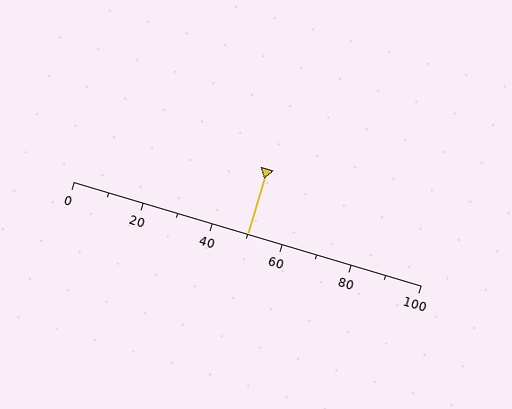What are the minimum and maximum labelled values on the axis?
The axis runs from 0 to 100.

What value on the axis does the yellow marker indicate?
The marker indicates approximately 50.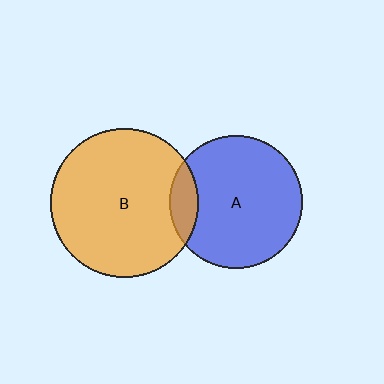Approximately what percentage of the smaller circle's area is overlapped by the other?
Approximately 10%.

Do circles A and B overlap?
Yes.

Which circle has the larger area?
Circle B (orange).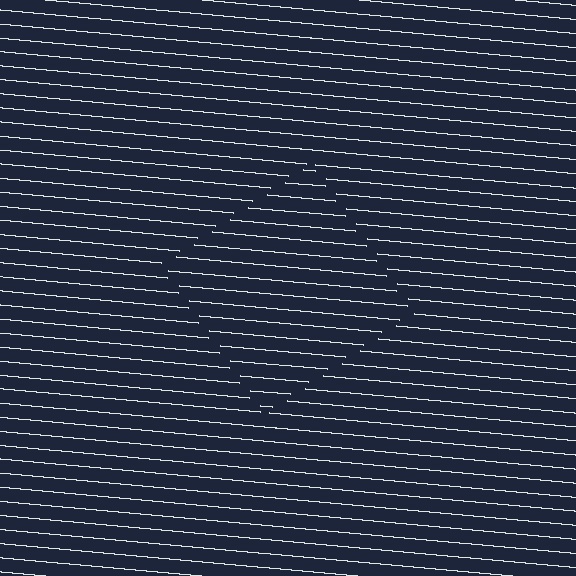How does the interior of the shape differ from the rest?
The interior of the shape contains the same grating, shifted by half a period — the contour is defined by the phase discontinuity where line-ends from the inner and outer gratings abut.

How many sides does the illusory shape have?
4 sides — the line-ends trace a square.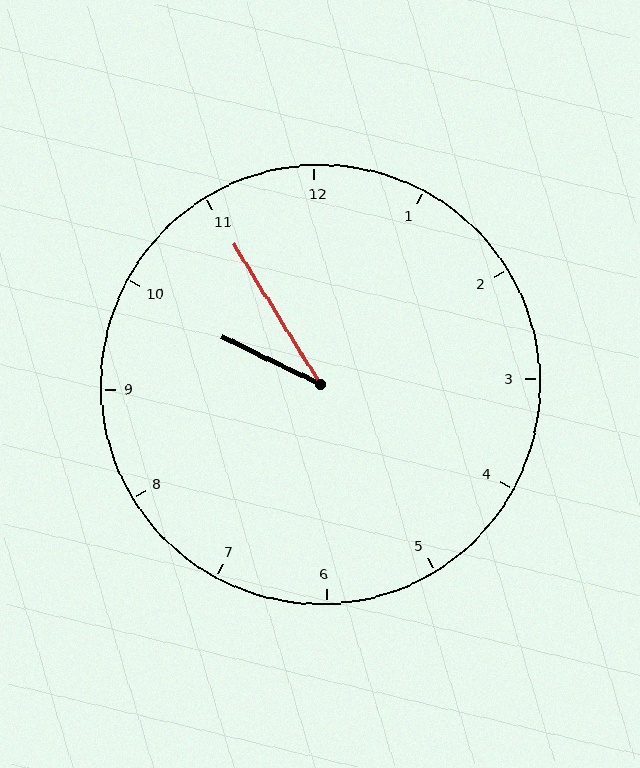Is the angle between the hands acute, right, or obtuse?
It is acute.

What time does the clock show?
9:55.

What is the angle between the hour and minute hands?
Approximately 32 degrees.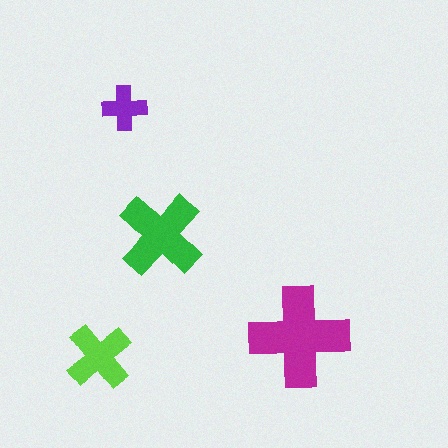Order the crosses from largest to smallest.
the magenta one, the green one, the lime one, the purple one.